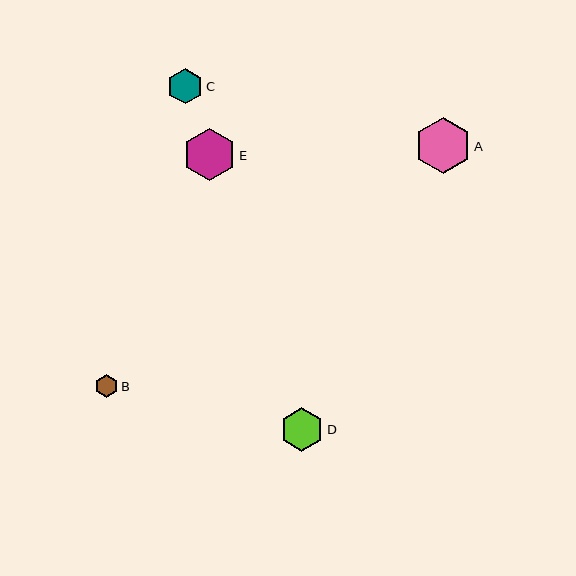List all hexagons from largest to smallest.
From largest to smallest: A, E, D, C, B.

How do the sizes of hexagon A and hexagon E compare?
Hexagon A and hexagon E are approximately the same size.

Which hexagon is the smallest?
Hexagon B is the smallest with a size of approximately 23 pixels.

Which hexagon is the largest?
Hexagon A is the largest with a size of approximately 56 pixels.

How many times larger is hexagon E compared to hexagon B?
Hexagon E is approximately 2.3 times the size of hexagon B.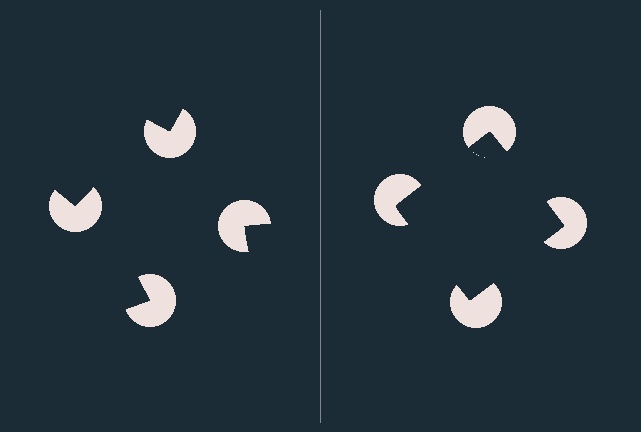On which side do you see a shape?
An illusory square appears on the right side. On the left side the wedge cuts are rotated, so no coherent shape forms.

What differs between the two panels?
The pac-man discs are positioned identically on both sides; only the wedge orientations differ. On the right they align to a square; on the left they are misaligned.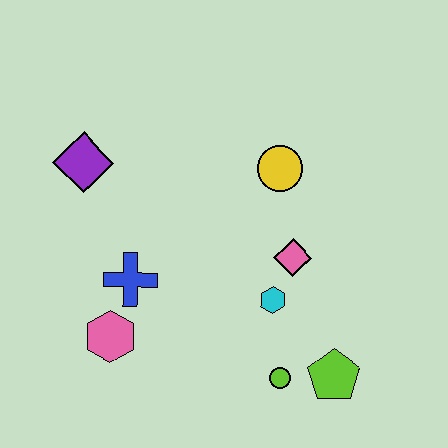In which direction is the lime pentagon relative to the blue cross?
The lime pentagon is to the right of the blue cross.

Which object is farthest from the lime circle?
The purple diamond is farthest from the lime circle.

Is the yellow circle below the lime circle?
No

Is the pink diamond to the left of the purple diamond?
No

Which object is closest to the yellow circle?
The pink diamond is closest to the yellow circle.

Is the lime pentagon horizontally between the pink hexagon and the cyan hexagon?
No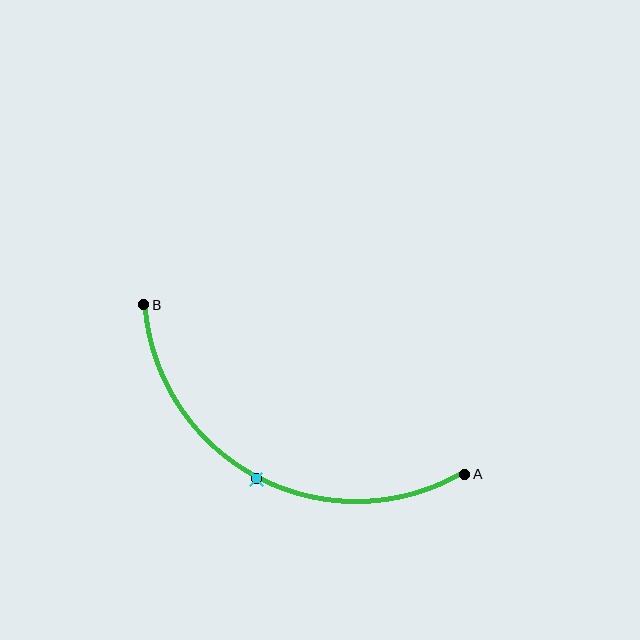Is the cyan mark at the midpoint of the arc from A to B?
Yes. The cyan mark lies on the arc at equal arc-length from both A and B — it is the arc midpoint.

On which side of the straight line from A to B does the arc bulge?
The arc bulges below the straight line connecting A and B.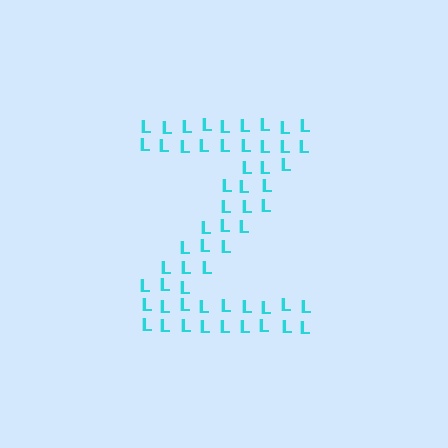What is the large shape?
The large shape is the letter Z.